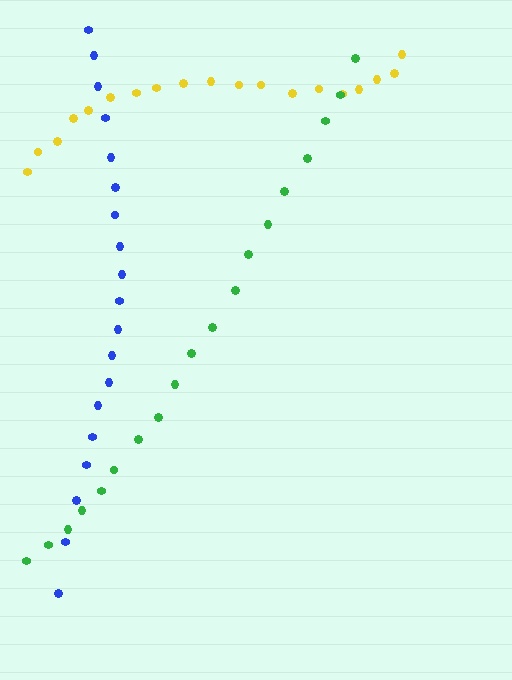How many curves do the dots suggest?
There are 3 distinct paths.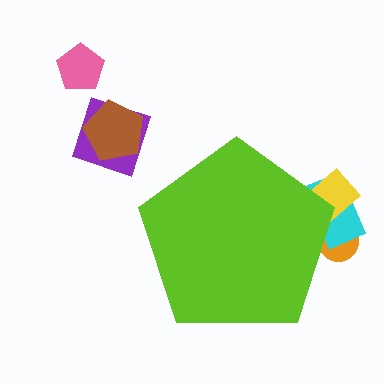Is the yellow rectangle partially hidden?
Yes, the yellow rectangle is partially hidden behind the lime pentagon.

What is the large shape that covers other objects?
A lime pentagon.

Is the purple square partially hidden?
No, the purple square is fully visible.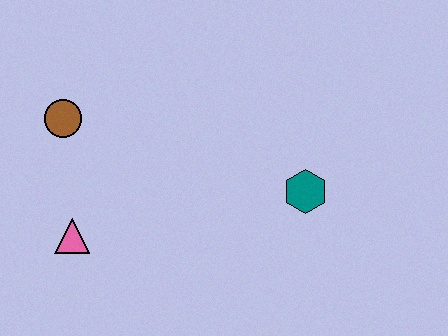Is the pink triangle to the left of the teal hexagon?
Yes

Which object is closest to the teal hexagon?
The pink triangle is closest to the teal hexagon.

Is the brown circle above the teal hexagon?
Yes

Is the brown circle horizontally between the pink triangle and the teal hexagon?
No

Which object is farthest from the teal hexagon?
The brown circle is farthest from the teal hexagon.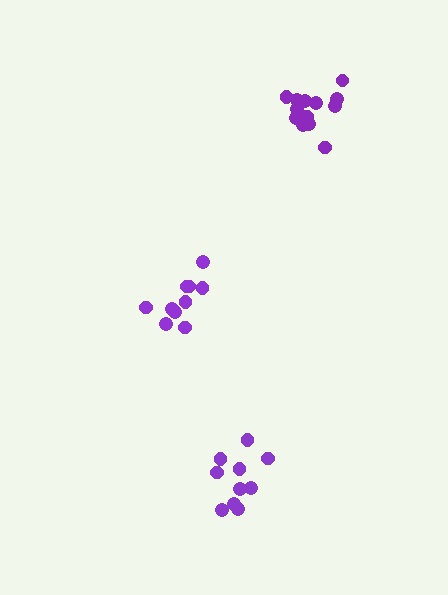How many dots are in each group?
Group 1: 10 dots, Group 2: 13 dots, Group 3: 10 dots (33 total).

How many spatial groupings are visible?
There are 3 spatial groupings.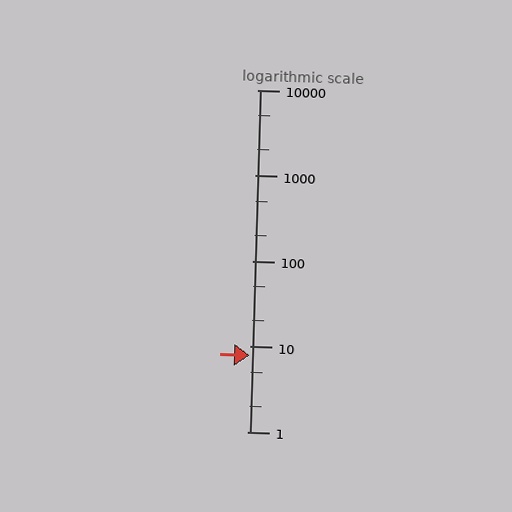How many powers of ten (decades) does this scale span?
The scale spans 4 decades, from 1 to 10000.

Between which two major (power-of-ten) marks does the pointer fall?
The pointer is between 1 and 10.